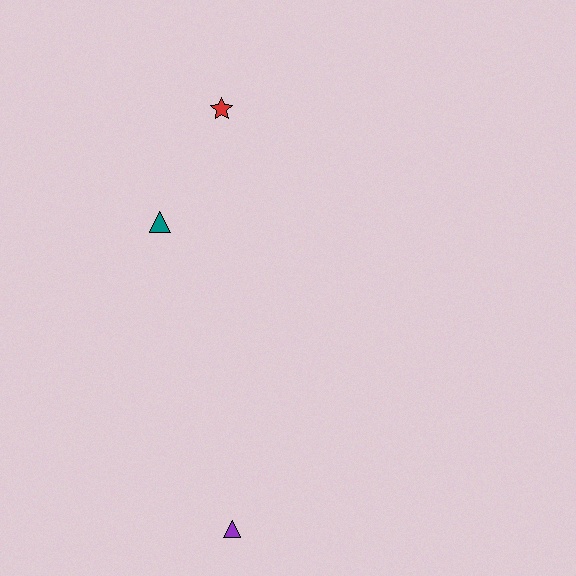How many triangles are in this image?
There are 2 triangles.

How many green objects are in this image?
There are no green objects.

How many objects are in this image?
There are 3 objects.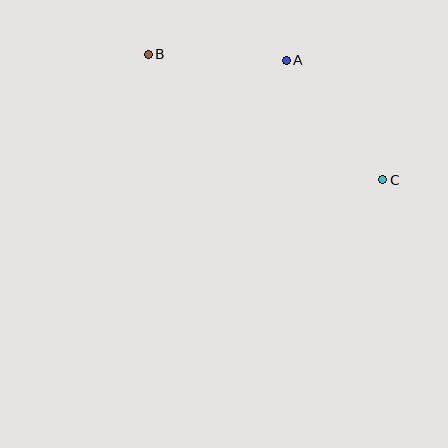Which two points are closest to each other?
Points A and B are closest to each other.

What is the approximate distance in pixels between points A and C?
The distance between A and C is approximately 154 pixels.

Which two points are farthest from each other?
Points B and C are farthest from each other.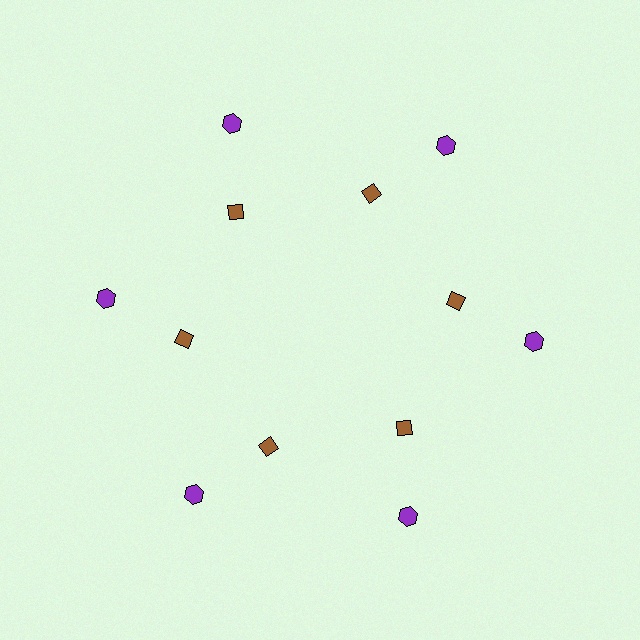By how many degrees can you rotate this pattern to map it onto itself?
The pattern maps onto itself every 60 degrees of rotation.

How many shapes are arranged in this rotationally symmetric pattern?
There are 12 shapes, arranged in 6 groups of 2.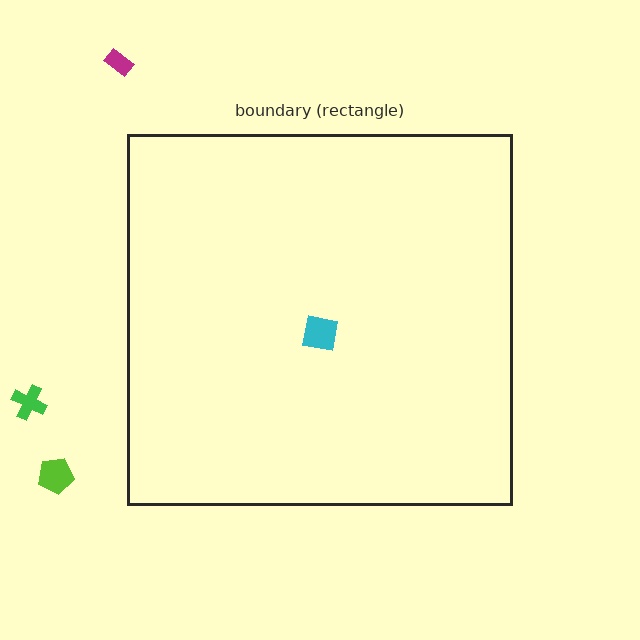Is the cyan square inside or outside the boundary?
Inside.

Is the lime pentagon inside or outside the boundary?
Outside.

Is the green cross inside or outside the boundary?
Outside.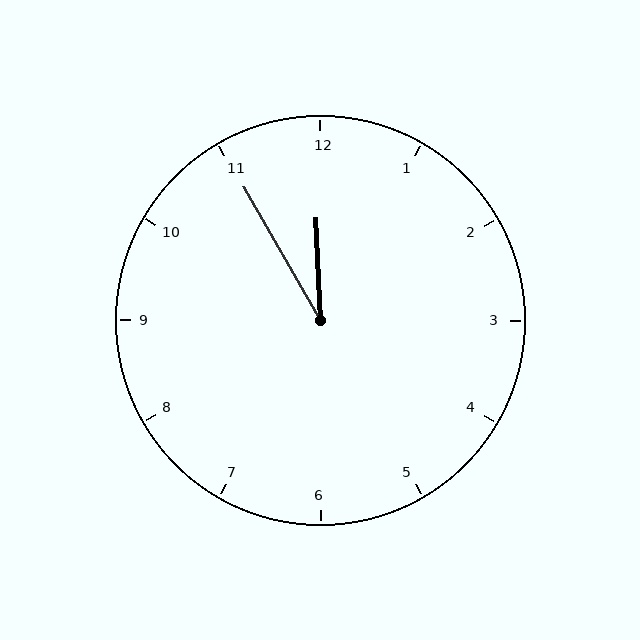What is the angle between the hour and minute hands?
Approximately 28 degrees.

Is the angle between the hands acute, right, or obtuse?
It is acute.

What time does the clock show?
11:55.